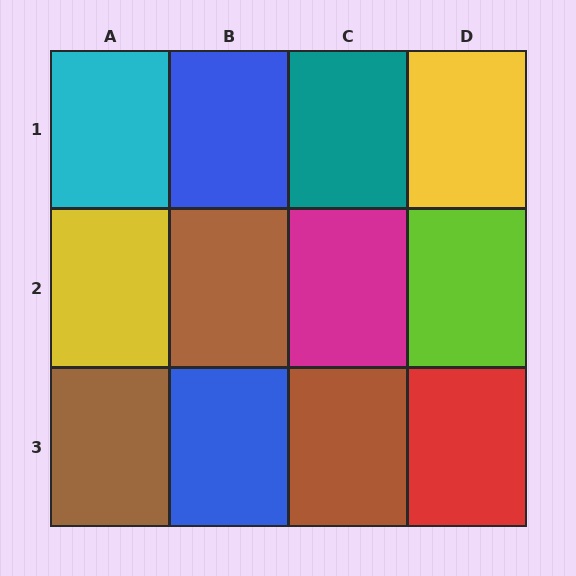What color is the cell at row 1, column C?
Teal.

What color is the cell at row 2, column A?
Yellow.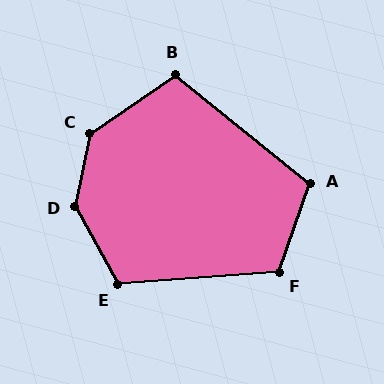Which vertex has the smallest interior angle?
B, at approximately 107 degrees.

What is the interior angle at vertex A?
Approximately 110 degrees (obtuse).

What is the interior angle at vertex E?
Approximately 115 degrees (obtuse).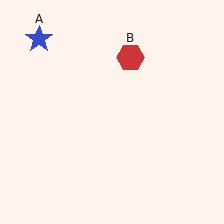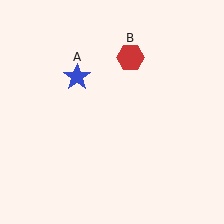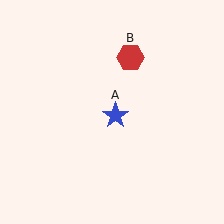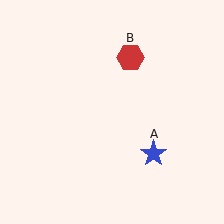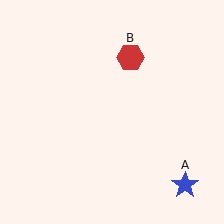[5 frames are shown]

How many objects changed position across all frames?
1 object changed position: blue star (object A).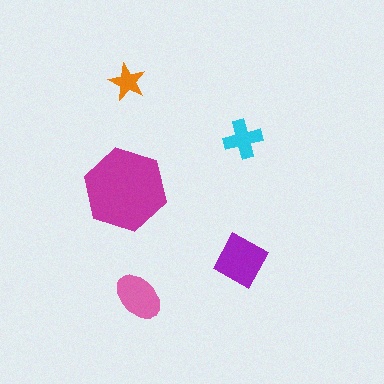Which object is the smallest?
The orange star.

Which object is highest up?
The orange star is topmost.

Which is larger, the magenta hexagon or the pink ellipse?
The magenta hexagon.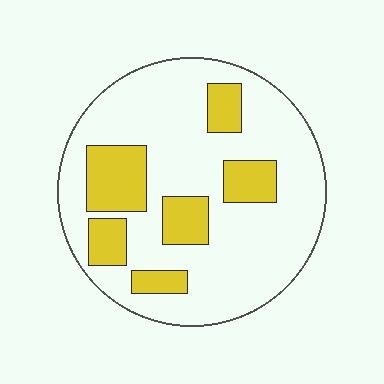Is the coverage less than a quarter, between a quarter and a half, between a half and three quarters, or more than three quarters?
Less than a quarter.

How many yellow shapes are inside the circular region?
6.